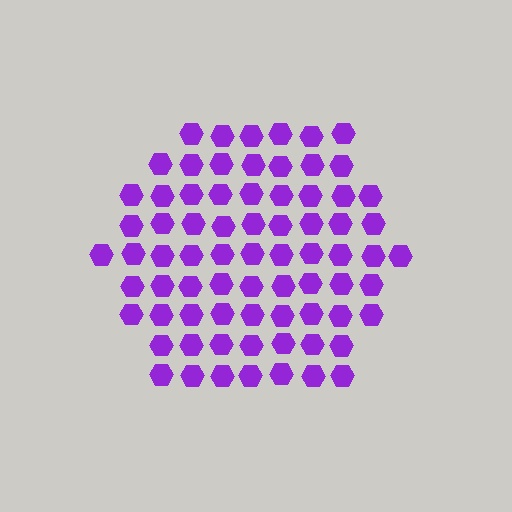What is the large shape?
The large shape is a hexagon.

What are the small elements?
The small elements are hexagons.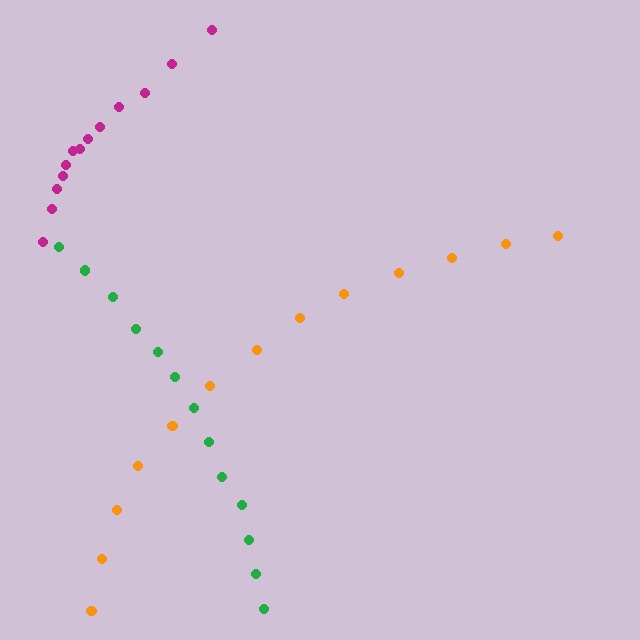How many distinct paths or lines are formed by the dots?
There are 3 distinct paths.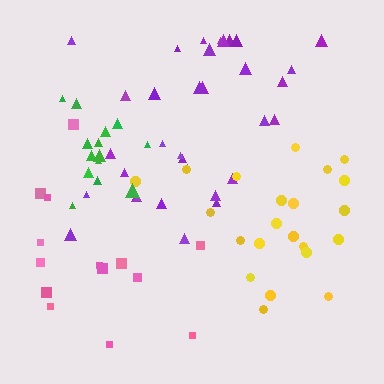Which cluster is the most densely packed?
Green.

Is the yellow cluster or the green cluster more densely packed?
Green.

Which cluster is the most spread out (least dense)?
Pink.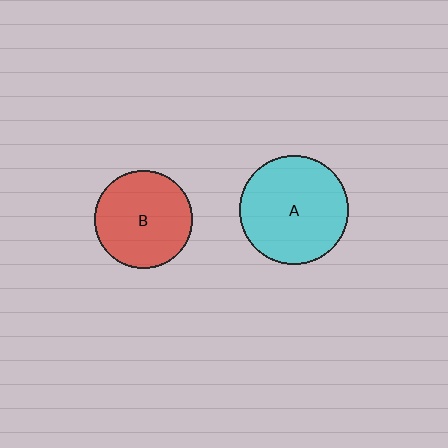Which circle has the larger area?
Circle A (cyan).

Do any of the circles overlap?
No, none of the circles overlap.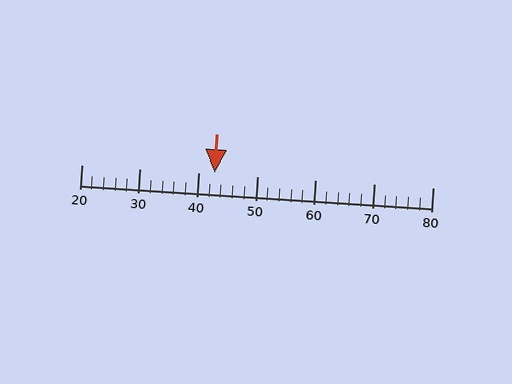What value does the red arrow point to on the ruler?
The red arrow points to approximately 43.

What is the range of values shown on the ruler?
The ruler shows values from 20 to 80.